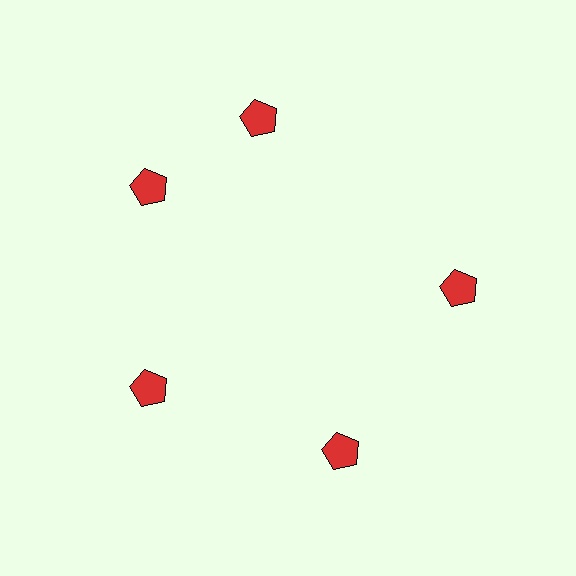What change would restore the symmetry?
The symmetry would be restored by rotating it back into even spacing with its neighbors so that all 5 pentagons sit at equal angles and equal distance from the center.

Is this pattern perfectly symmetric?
No. The 5 red pentagons are arranged in a ring, but one element near the 1 o'clock position is rotated out of alignment along the ring, breaking the 5-fold rotational symmetry.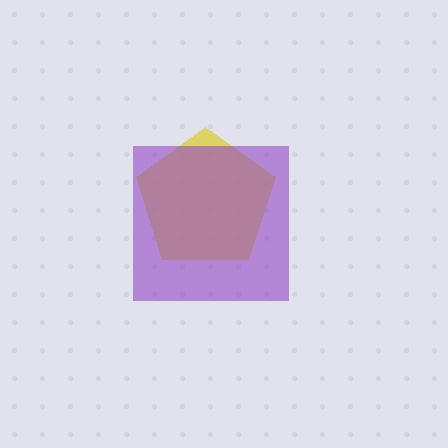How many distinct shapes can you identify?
There are 2 distinct shapes: a yellow pentagon, a purple square.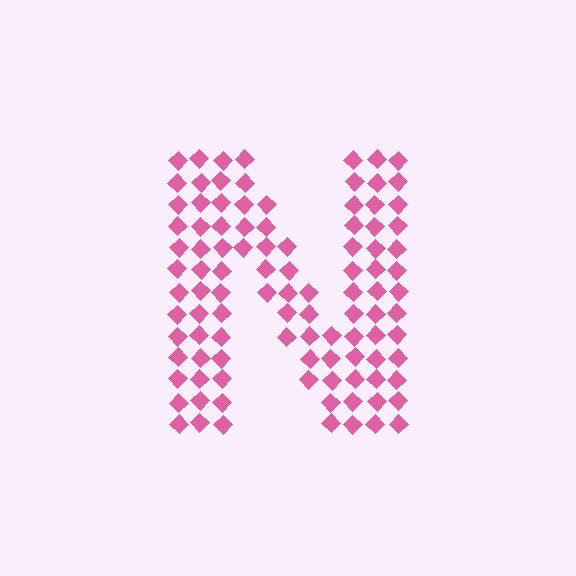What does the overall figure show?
The overall figure shows the letter N.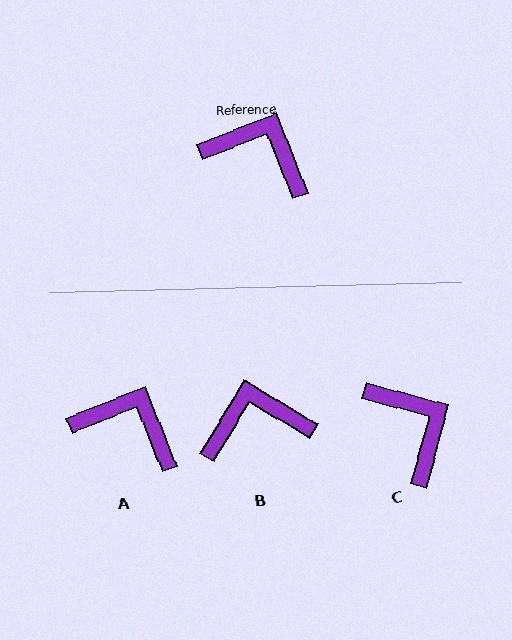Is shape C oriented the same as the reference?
No, it is off by about 37 degrees.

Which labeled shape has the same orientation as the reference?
A.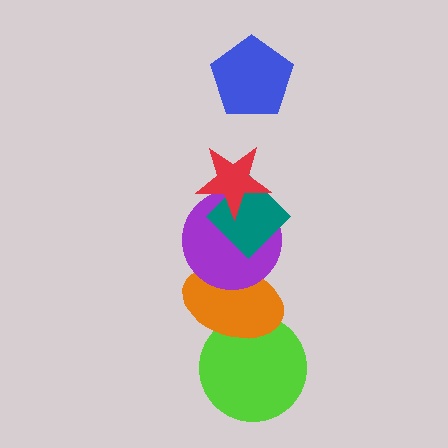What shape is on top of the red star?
The blue pentagon is on top of the red star.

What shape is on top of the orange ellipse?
The purple circle is on top of the orange ellipse.